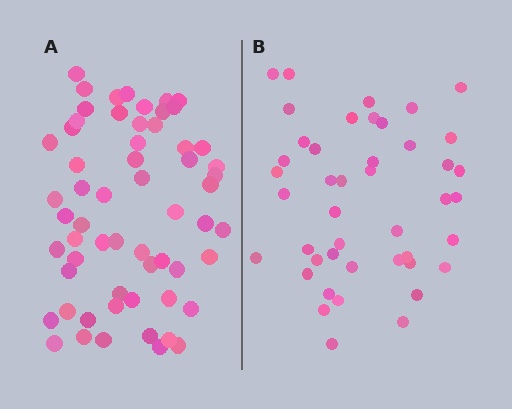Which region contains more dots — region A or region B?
Region A (the left region) has more dots.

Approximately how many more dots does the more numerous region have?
Region A has approximately 15 more dots than region B.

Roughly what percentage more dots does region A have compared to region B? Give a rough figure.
About 35% more.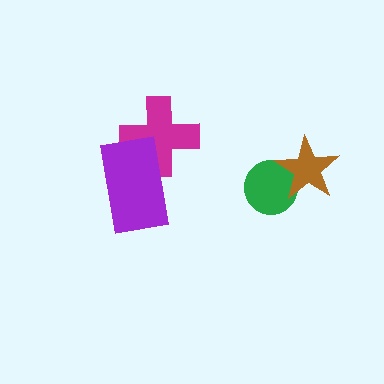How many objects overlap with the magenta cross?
1 object overlaps with the magenta cross.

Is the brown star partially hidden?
No, no other shape covers it.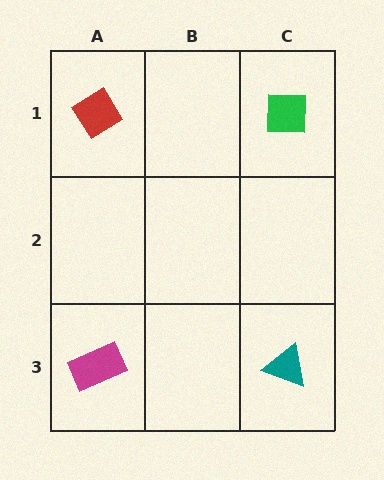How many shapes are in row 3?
2 shapes.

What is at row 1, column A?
A red diamond.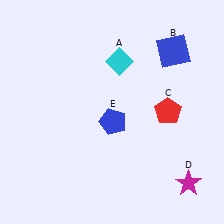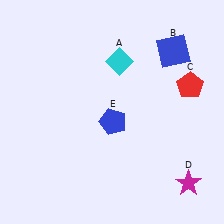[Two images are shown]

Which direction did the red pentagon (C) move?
The red pentagon (C) moved up.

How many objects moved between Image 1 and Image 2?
1 object moved between the two images.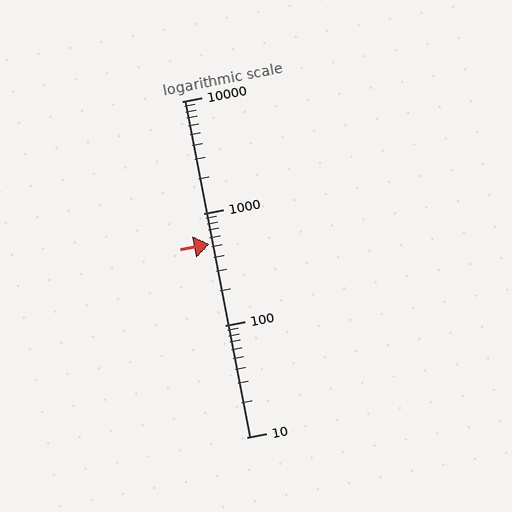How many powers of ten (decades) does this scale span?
The scale spans 3 decades, from 10 to 10000.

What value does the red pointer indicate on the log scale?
The pointer indicates approximately 530.